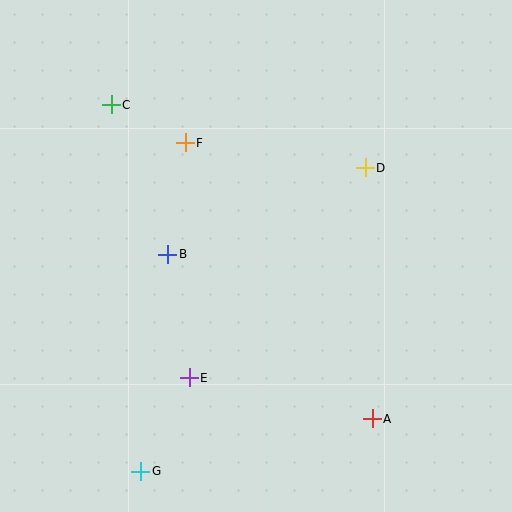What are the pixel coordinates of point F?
Point F is at (185, 143).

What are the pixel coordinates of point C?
Point C is at (111, 105).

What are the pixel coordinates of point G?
Point G is at (141, 471).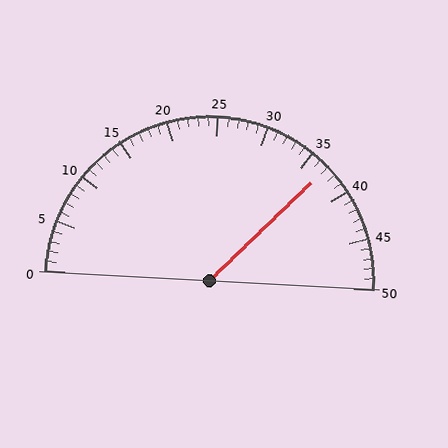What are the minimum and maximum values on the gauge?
The gauge ranges from 0 to 50.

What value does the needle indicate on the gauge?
The needle indicates approximately 37.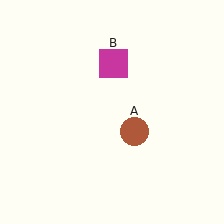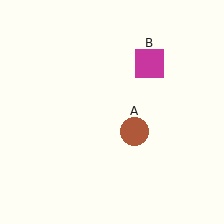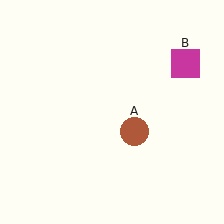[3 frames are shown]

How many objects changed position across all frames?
1 object changed position: magenta square (object B).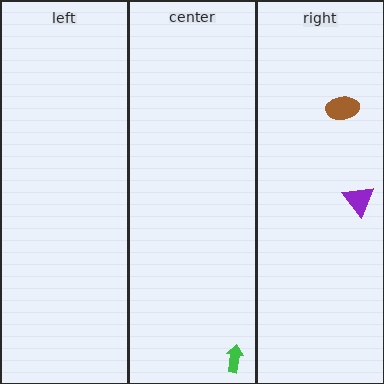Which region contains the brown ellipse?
The right region.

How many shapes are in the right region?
2.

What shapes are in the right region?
The brown ellipse, the purple triangle.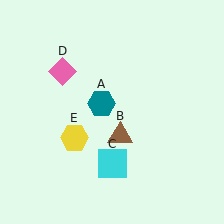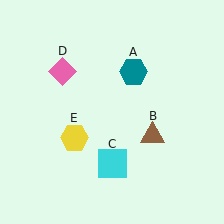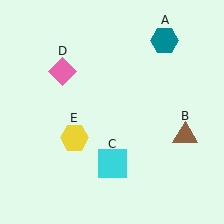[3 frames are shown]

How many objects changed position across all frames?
2 objects changed position: teal hexagon (object A), brown triangle (object B).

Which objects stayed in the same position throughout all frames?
Cyan square (object C) and pink diamond (object D) and yellow hexagon (object E) remained stationary.